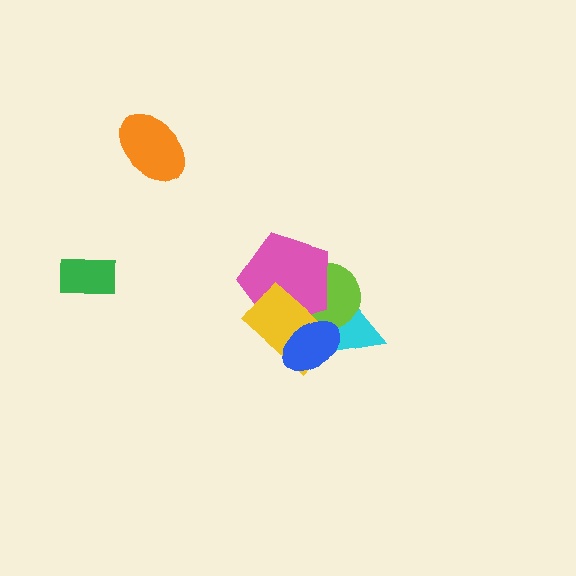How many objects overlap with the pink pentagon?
4 objects overlap with the pink pentagon.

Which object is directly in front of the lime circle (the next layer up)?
The pink pentagon is directly in front of the lime circle.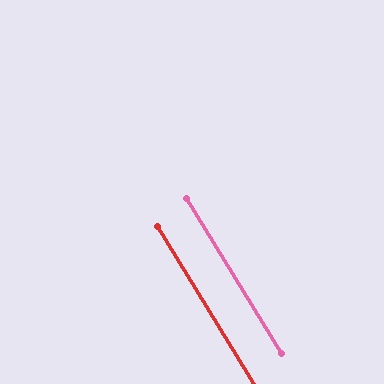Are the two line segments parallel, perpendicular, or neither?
Parallel — their directions differ by only 0.3°.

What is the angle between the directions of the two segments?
Approximately 0 degrees.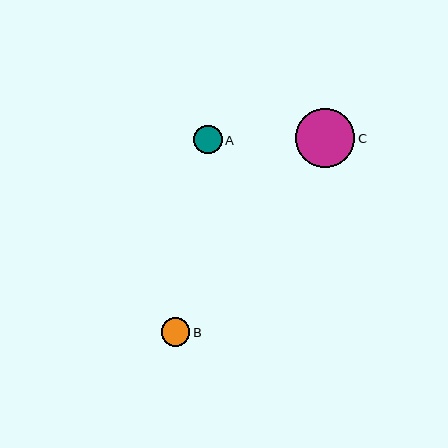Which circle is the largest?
Circle C is the largest with a size of approximately 59 pixels.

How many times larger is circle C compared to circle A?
Circle C is approximately 2.0 times the size of circle A.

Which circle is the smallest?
Circle B is the smallest with a size of approximately 29 pixels.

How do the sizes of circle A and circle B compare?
Circle A and circle B are approximately the same size.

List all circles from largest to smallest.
From largest to smallest: C, A, B.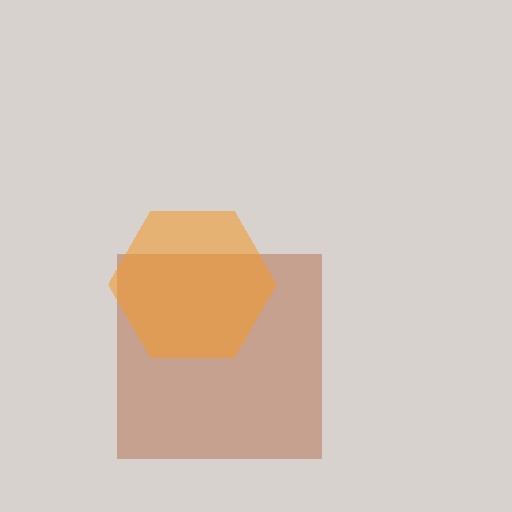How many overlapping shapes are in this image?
There are 2 overlapping shapes in the image.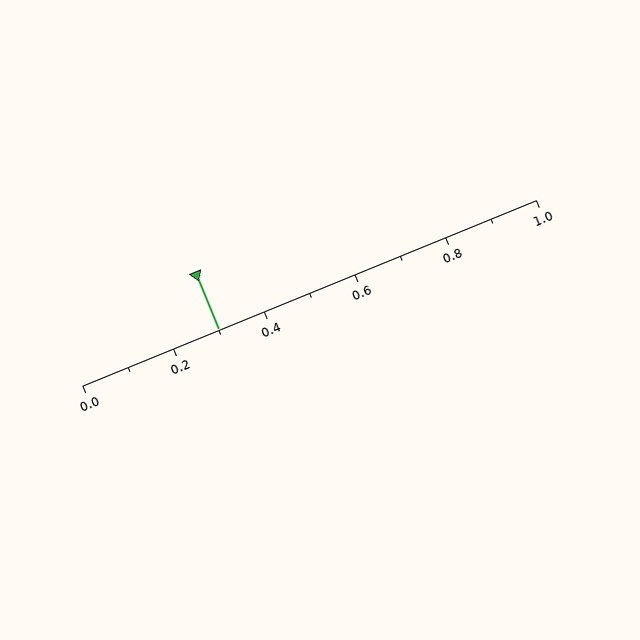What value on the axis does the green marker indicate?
The marker indicates approximately 0.3.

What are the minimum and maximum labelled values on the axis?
The axis runs from 0.0 to 1.0.